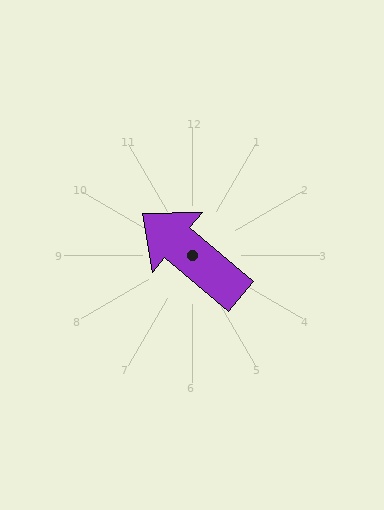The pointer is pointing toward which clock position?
Roughly 10 o'clock.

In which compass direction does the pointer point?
Northwest.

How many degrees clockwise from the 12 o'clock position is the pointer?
Approximately 310 degrees.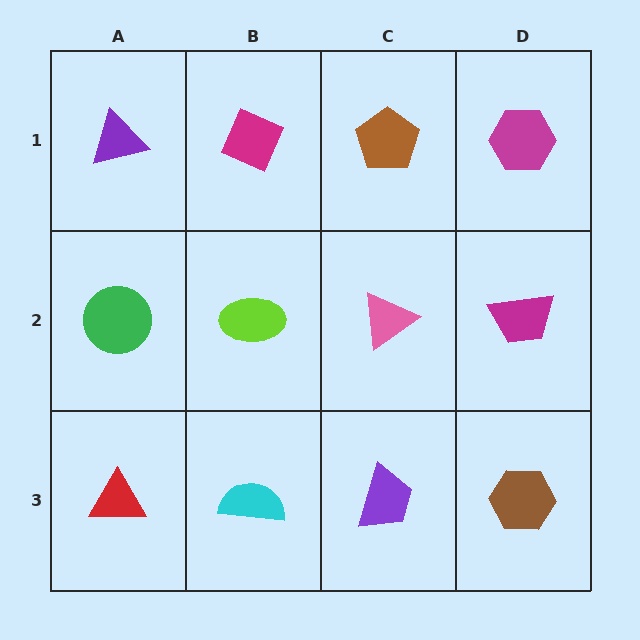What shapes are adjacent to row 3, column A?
A green circle (row 2, column A), a cyan semicircle (row 3, column B).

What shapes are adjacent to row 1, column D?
A magenta trapezoid (row 2, column D), a brown pentagon (row 1, column C).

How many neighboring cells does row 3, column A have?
2.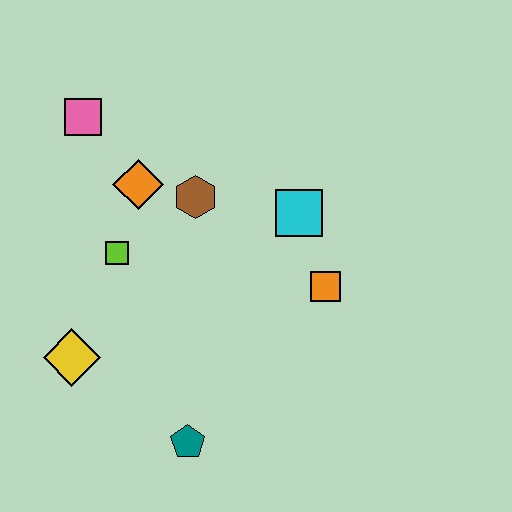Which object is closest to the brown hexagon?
The orange diamond is closest to the brown hexagon.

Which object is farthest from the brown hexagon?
The teal pentagon is farthest from the brown hexagon.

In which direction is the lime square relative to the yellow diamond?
The lime square is above the yellow diamond.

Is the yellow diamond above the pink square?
No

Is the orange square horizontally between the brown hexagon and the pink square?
No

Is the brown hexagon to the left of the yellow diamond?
No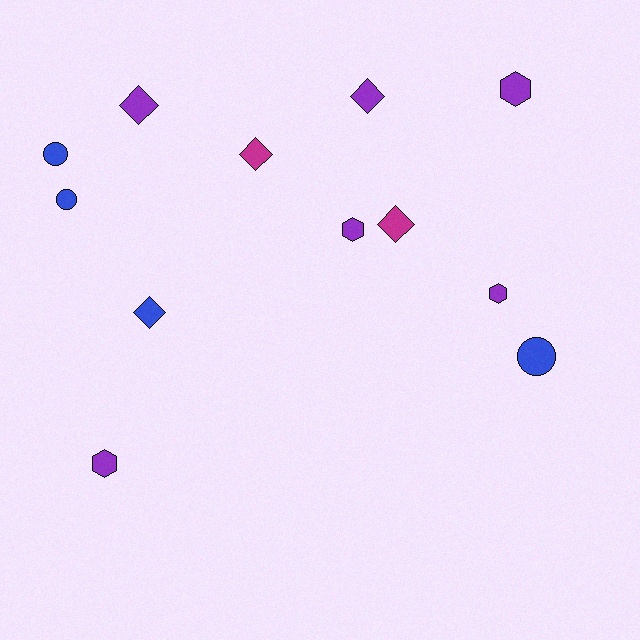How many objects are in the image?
There are 12 objects.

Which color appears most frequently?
Purple, with 6 objects.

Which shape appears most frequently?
Diamond, with 5 objects.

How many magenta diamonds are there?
There are 2 magenta diamonds.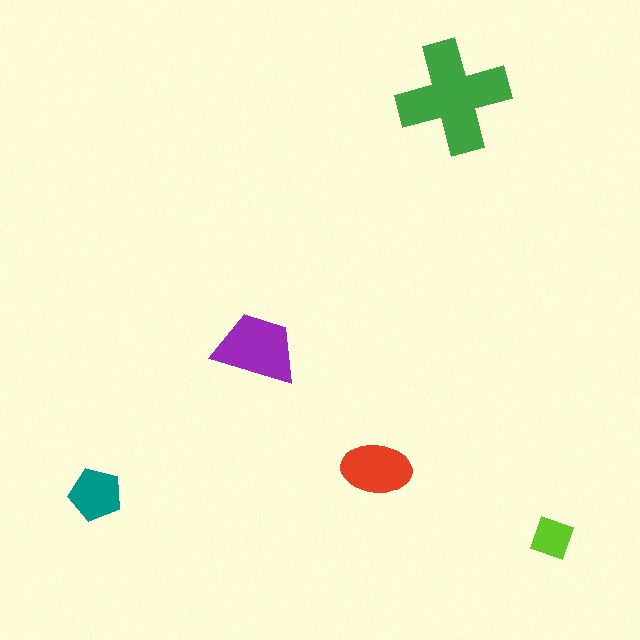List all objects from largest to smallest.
The green cross, the purple trapezoid, the red ellipse, the teal pentagon, the lime square.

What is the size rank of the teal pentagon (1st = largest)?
4th.